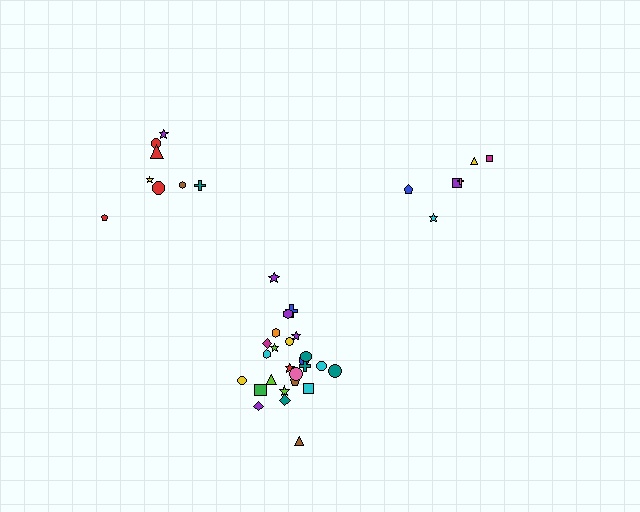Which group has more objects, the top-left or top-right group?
The top-left group.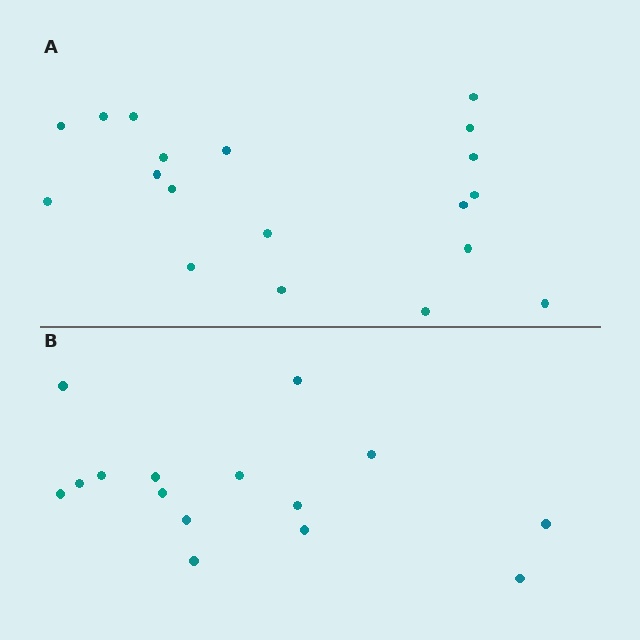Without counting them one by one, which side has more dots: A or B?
Region A (the top region) has more dots.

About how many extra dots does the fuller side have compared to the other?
Region A has about 4 more dots than region B.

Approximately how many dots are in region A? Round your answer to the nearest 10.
About 20 dots. (The exact count is 19, which rounds to 20.)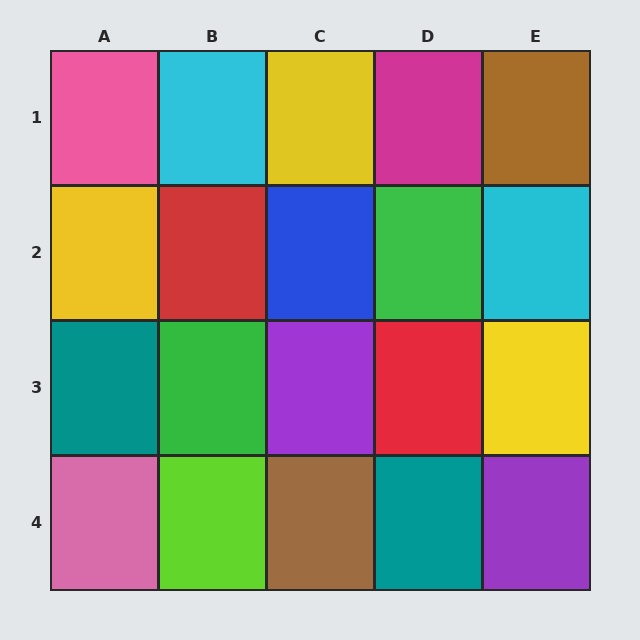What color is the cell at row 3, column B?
Green.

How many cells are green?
2 cells are green.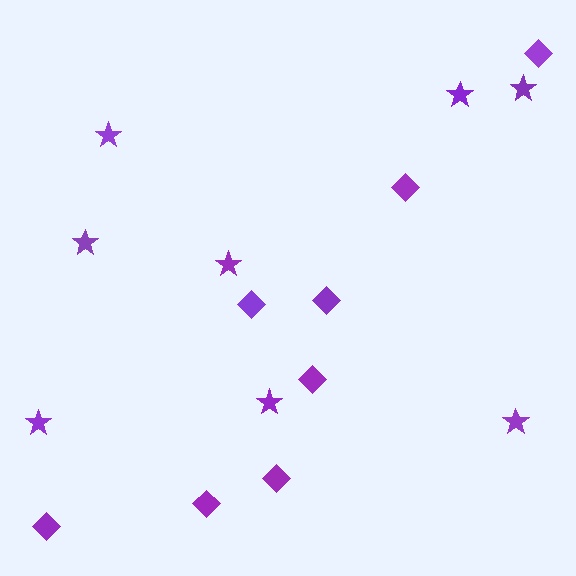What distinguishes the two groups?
There are 2 groups: one group of diamonds (8) and one group of stars (8).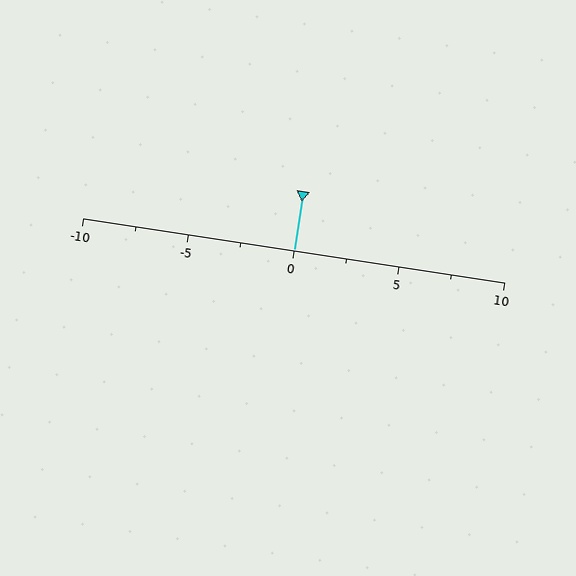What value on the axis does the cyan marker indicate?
The marker indicates approximately 0.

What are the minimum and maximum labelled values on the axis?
The axis runs from -10 to 10.